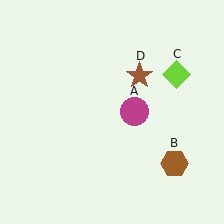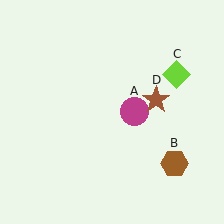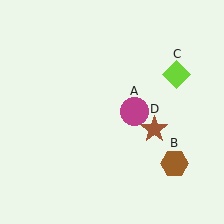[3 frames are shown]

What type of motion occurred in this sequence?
The brown star (object D) rotated clockwise around the center of the scene.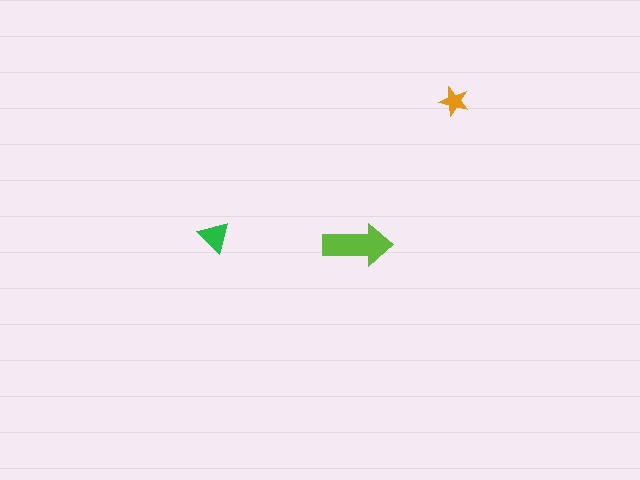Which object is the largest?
The lime arrow.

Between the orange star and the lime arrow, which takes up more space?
The lime arrow.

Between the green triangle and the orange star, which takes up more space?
The green triangle.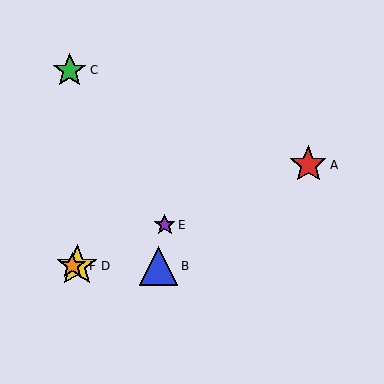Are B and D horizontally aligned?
Yes, both are at y≈266.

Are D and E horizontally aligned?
No, D is at y≈266 and E is at y≈225.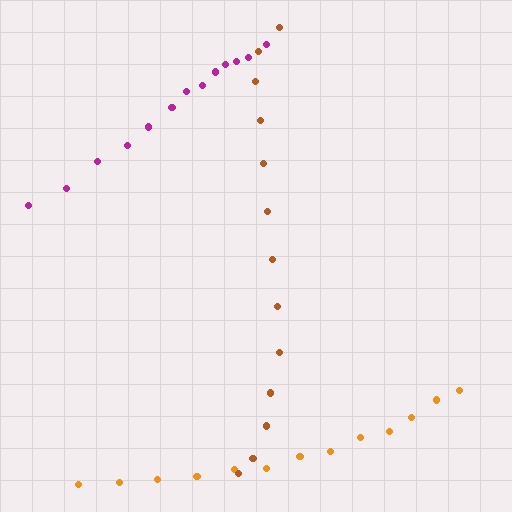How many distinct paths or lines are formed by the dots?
There are 3 distinct paths.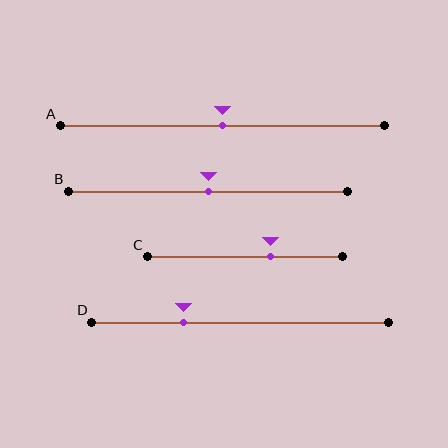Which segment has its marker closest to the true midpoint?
Segment A has its marker closest to the true midpoint.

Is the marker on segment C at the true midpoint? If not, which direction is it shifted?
No, the marker on segment C is shifted to the right by about 13% of the segment length.